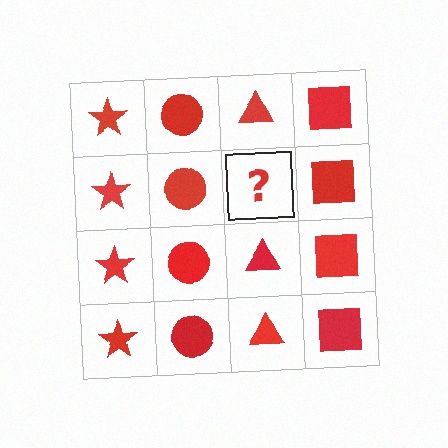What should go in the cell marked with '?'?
The missing cell should contain a red triangle.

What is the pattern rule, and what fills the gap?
The rule is that each column has a consistent shape. The gap should be filled with a red triangle.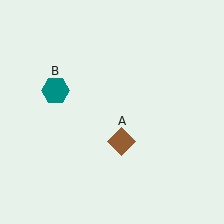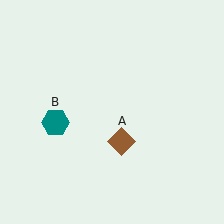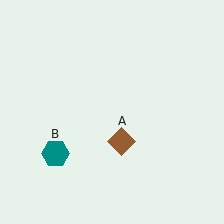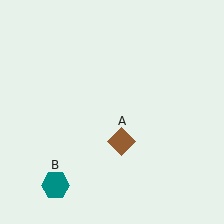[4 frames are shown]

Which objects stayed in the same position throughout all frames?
Brown diamond (object A) remained stationary.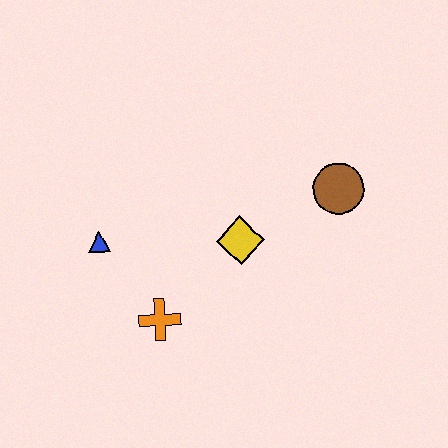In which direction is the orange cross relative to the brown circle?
The orange cross is to the left of the brown circle.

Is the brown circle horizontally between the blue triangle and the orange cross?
No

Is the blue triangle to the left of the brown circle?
Yes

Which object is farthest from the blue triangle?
The brown circle is farthest from the blue triangle.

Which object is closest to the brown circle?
The yellow diamond is closest to the brown circle.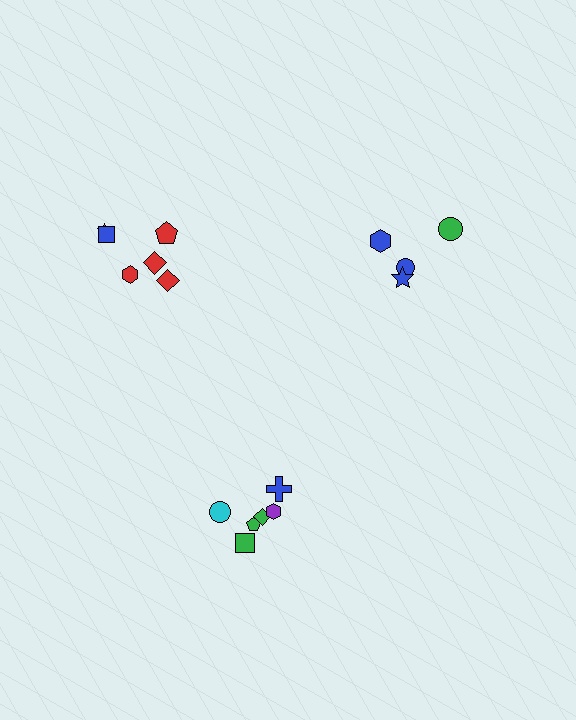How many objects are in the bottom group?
There are 6 objects.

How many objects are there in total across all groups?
There are 16 objects.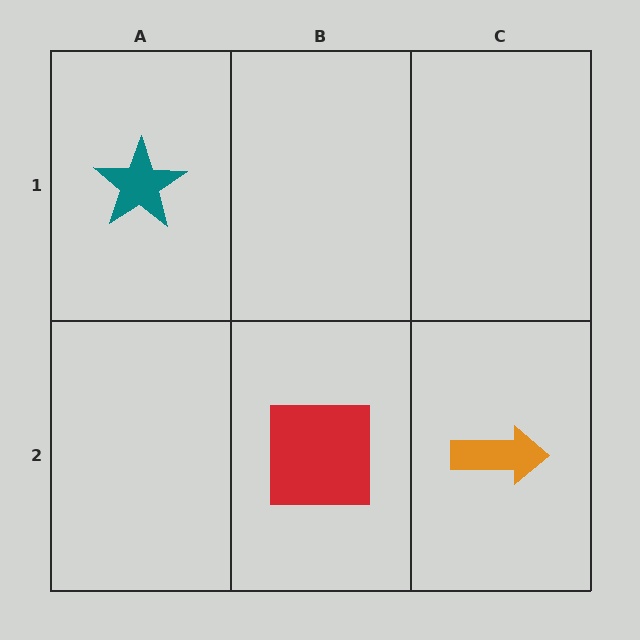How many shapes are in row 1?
1 shape.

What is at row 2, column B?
A red square.